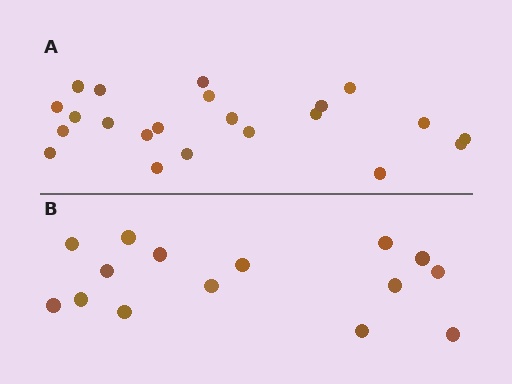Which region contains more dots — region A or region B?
Region A (the top region) has more dots.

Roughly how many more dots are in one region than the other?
Region A has roughly 8 or so more dots than region B.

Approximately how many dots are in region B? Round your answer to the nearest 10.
About 20 dots. (The exact count is 15, which rounds to 20.)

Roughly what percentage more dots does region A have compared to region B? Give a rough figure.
About 45% more.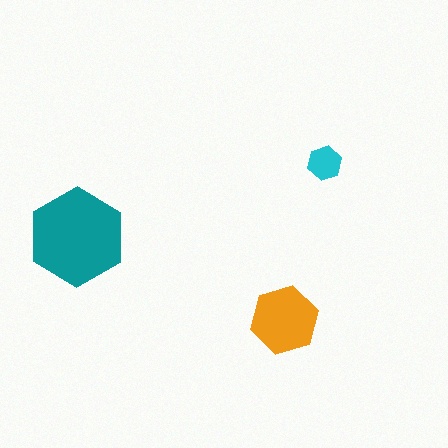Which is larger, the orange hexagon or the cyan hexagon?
The orange one.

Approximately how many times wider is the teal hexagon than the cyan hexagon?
About 3 times wider.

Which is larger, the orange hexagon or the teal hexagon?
The teal one.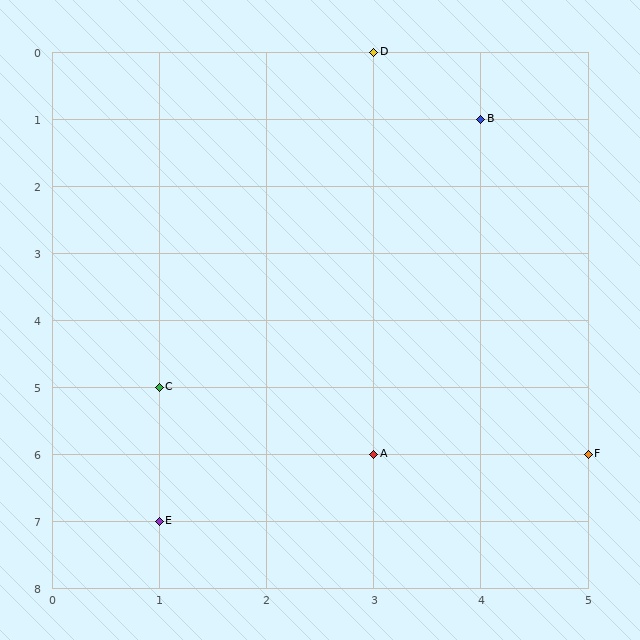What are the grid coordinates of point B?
Point B is at grid coordinates (4, 1).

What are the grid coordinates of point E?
Point E is at grid coordinates (1, 7).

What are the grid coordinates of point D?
Point D is at grid coordinates (3, 0).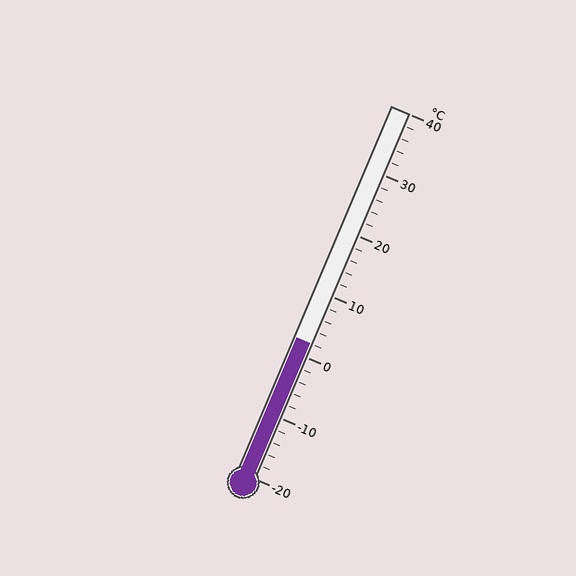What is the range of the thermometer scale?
The thermometer scale ranges from -20°C to 40°C.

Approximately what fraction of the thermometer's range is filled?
The thermometer is filled to approximately 35% of its range.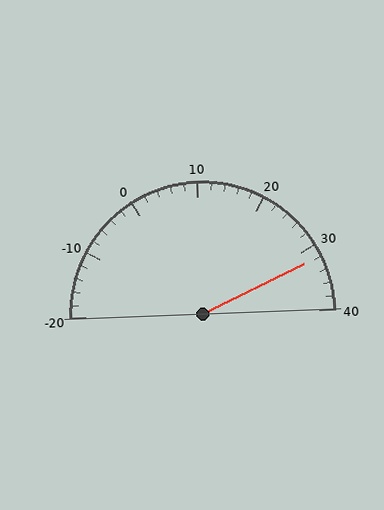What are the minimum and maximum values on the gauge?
The gauge ranges from -20 to 40.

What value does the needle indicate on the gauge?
The needle indicates approximately 32.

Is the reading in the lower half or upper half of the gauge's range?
The reading is in the upper half of the range (-20 to 40).